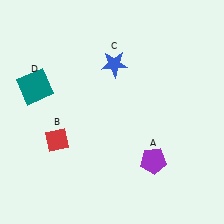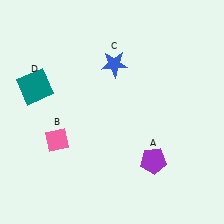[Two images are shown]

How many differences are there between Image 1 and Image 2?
There is 1 difference between the two images.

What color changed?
The diamond (B) changed from red in Image 1 to pink in Image 2.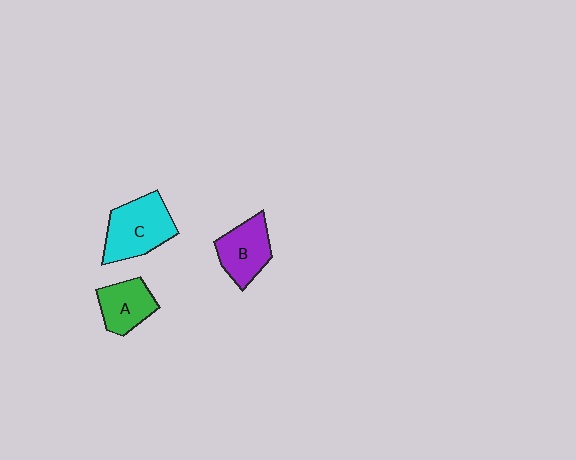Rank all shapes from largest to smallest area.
From largest to smallest: C (cyan), B (purple), A (green).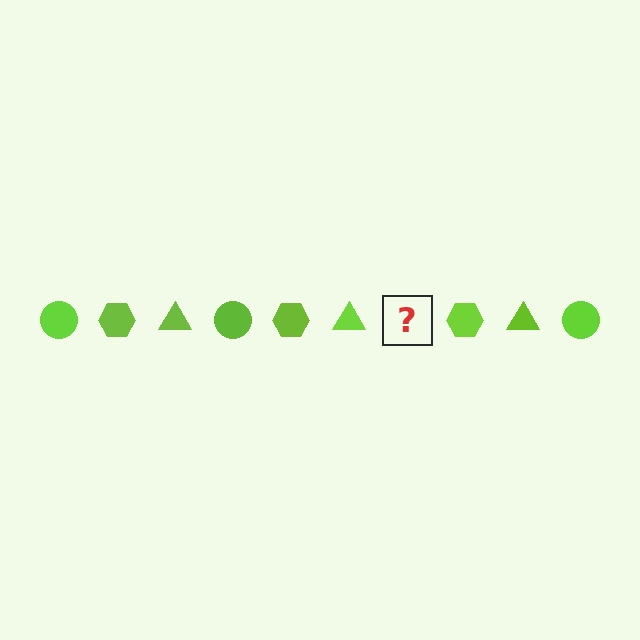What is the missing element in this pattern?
The missing element is a lime circle.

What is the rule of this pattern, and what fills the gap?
The rule is that the pattern cycles through circle, hexagon, triangle shapes in lime. The gap should be filled with a lime circle.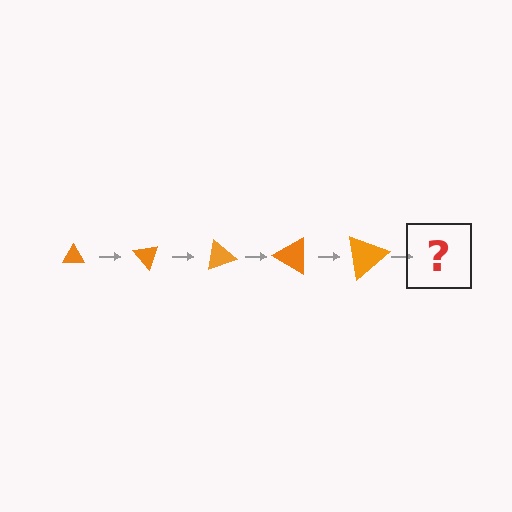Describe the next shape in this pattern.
It should be a triangle, larger than the previous one and rotated 250 degrees from the start.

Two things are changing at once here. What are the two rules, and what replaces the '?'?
The two rules are that the triangle grows larger each step and it rotates 50 degrees each step. The '?' should be a triangle, larger than the previous one and rotated 250 degrees from the start.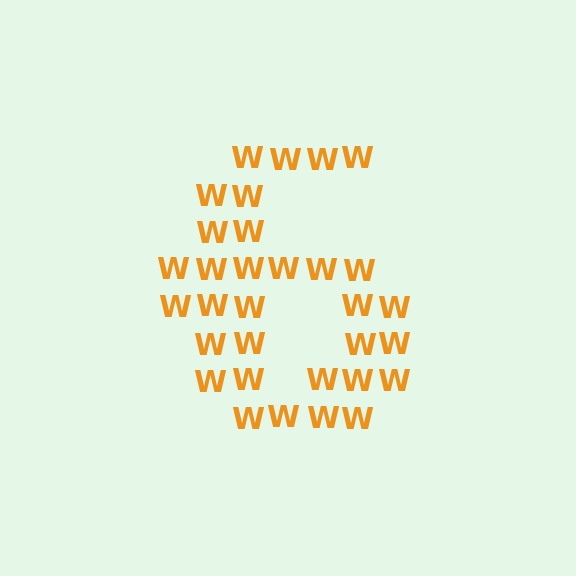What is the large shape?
The large shape is the digit 6.